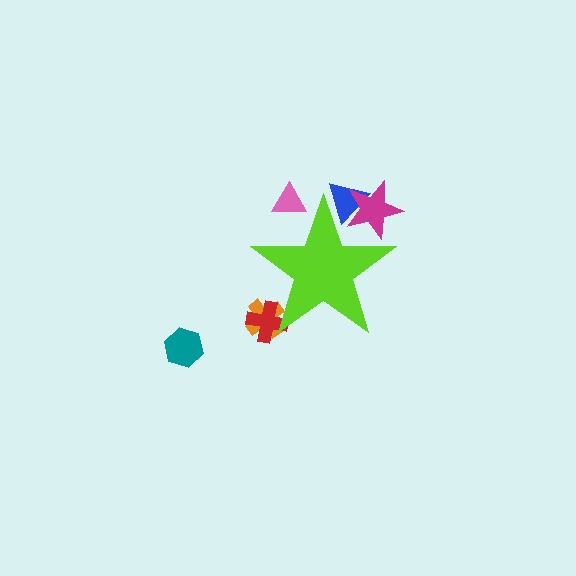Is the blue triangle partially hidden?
Yes, the blue triangle is partially hidden behind the lime star.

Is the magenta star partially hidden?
Yes, the magenta star is partially hidden behind the lime star.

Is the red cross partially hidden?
Yes, the red cross is partially hidden behind the lime star.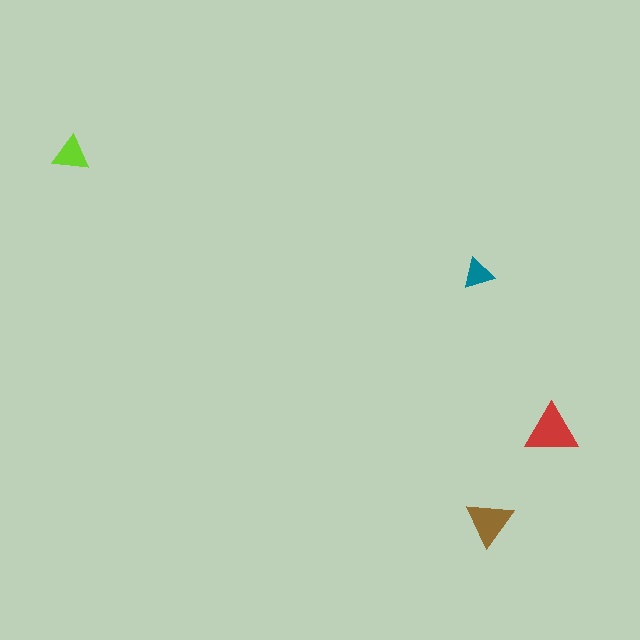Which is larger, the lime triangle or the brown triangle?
The brown one.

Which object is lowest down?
The brown triangle is bottommost.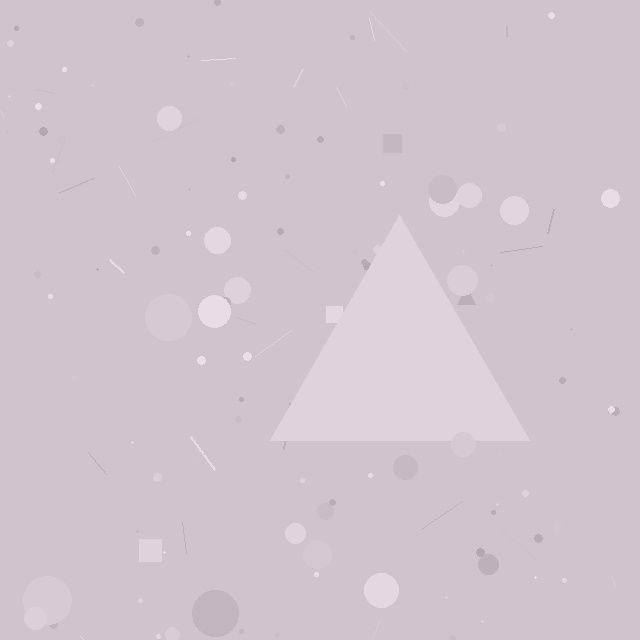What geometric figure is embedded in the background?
A triangle is embedded in the background.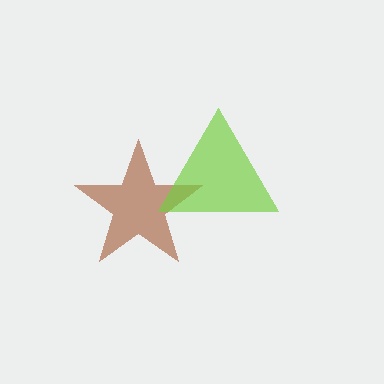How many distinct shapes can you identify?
There are 2 distinct shapes: a brown star, a lime triangle.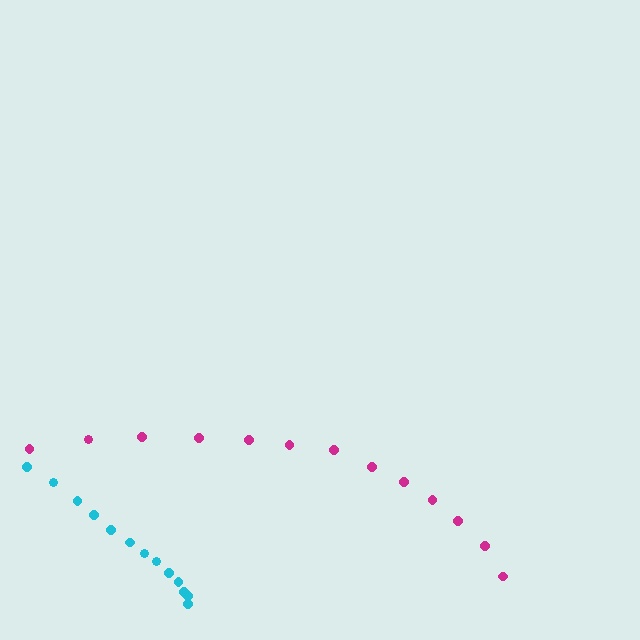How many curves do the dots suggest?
There are 2 distinct paths.